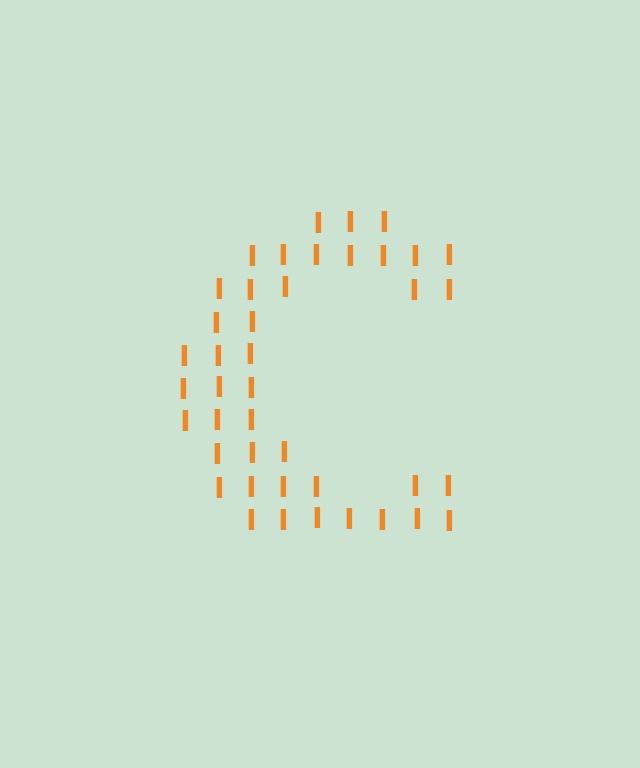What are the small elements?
The small elements are letter I's.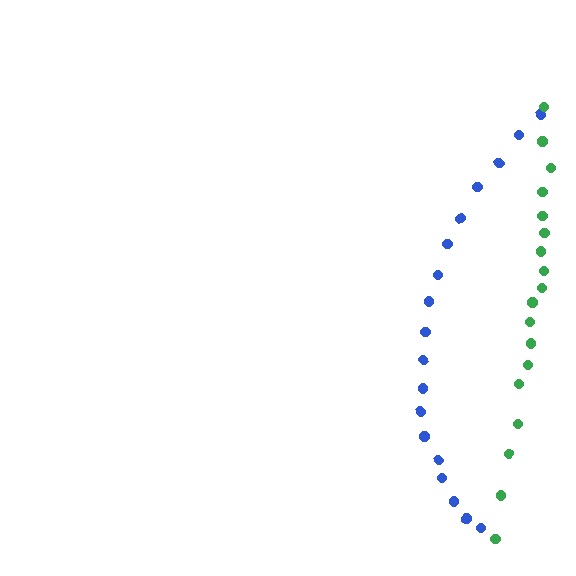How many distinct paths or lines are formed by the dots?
There are 2 distinct paths.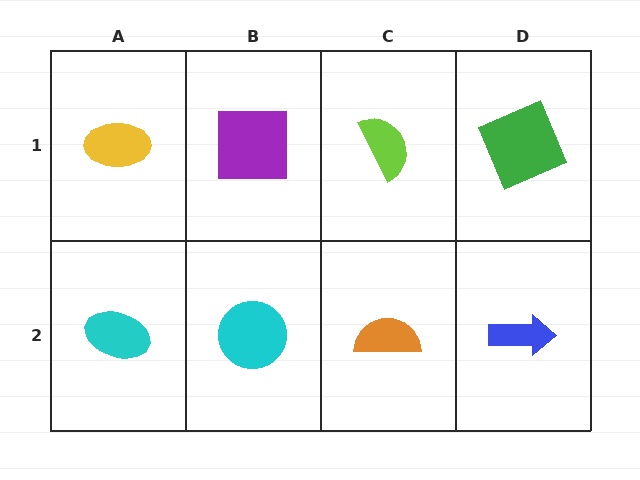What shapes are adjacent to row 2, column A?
A yellow ellipse (row 1, column A), a cyan circle (row 2, column B).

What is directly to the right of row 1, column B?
A lime semicircle.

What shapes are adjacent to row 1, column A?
A cyan ellipse (row 2, column A), a purple square (row 1, column B).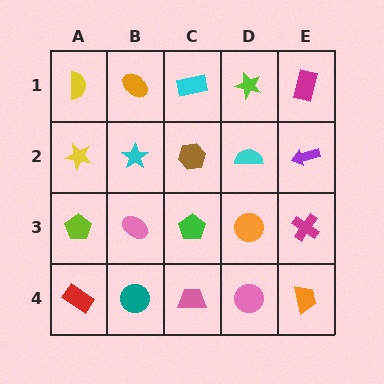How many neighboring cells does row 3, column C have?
4.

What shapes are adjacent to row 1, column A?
A yellow star (row 2, column A), an orange ellipse (row 1, column B).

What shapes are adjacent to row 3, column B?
A cyan star (row 2, column B), a teal circle (row 4, column B), a lime pentagon (row 3, column A), a green pentagon (row 3, column C).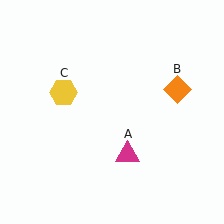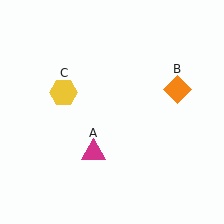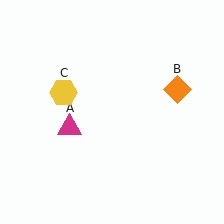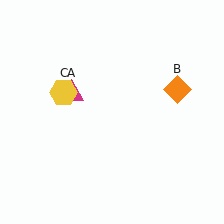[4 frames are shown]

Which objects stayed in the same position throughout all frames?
Orange diamond (object B) and yellow hexagon (object C) remained stationary.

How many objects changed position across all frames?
1 object changed position: magenta triangle (object A).